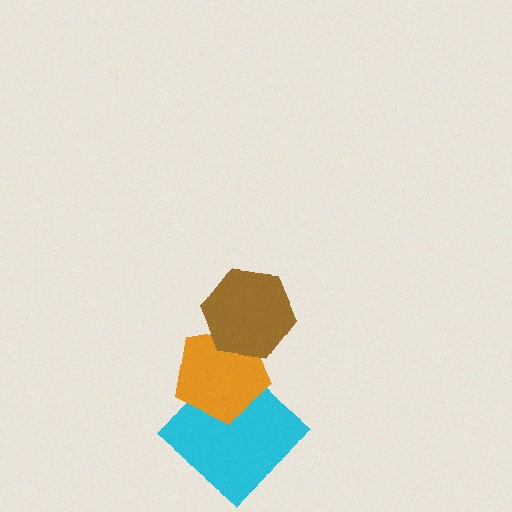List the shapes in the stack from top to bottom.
From top to bottom: the brown hexagon, the orange pentagon, the cyan diamond.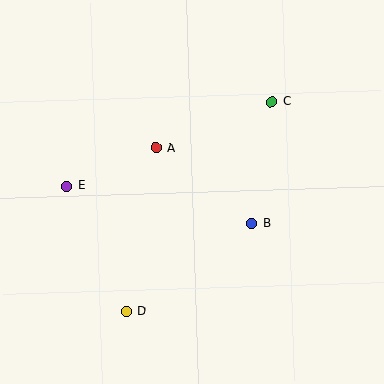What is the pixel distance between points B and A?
The distance between B and A is 122 pixels.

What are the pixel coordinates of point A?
Point A is at (156, 148).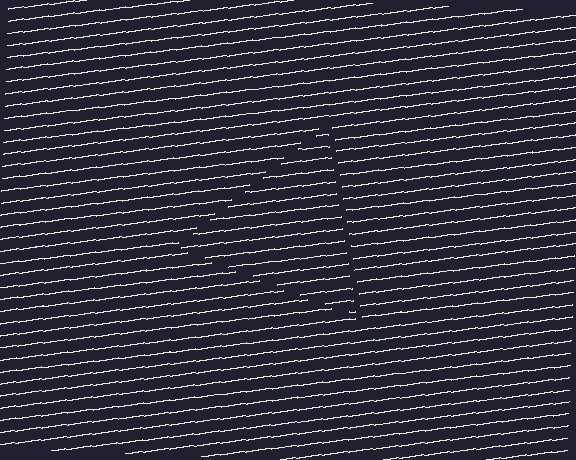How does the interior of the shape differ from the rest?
The interior of the shape contains the same grating, shifted by half a period — the contour is defined by the phase discontinuity where line-ends from the inner and outer gratings abut.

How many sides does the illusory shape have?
3 sides — the line-ends trace a triangle.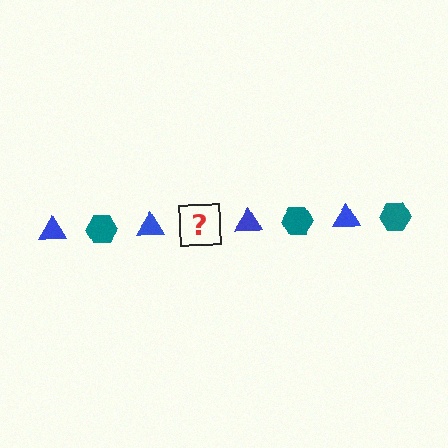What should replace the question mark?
The question mark should be replaced with a teal hexagon.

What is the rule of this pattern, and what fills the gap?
The rule is that the pattern alternates between blue triangle and teal hexagon. The gap should be filled with a teal hexagon.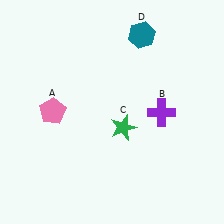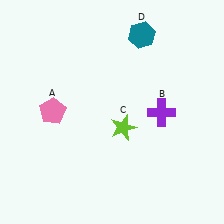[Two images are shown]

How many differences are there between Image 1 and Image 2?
There is 1 difference between the two images.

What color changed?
The star (C) changed from green in Image 1 to lime in Image 2.